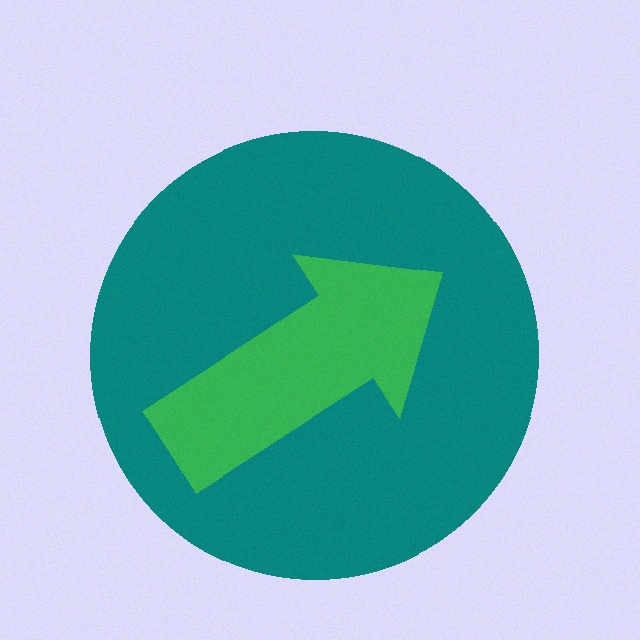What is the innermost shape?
The green arrow.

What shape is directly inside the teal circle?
The green arrow.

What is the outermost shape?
The teal circle.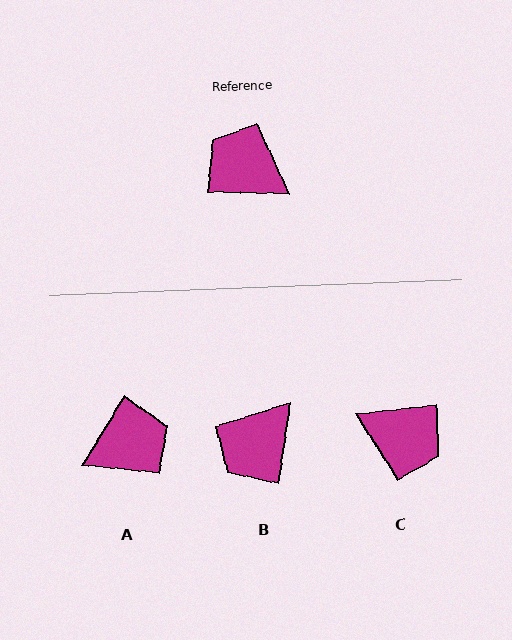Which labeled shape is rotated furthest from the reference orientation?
C, about 172 degrees away.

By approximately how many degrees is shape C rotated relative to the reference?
Approximately 172 degrees clockwise.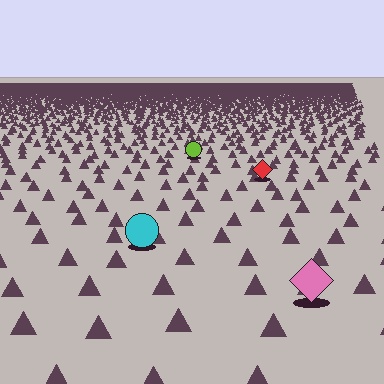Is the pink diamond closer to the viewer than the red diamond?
Yes. The pink diamond is closer — you can tell from the texture gradient: the ground texture is coarser near it.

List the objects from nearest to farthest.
From nearest to farthest: the pink diamond, the cyan circle, the red diamond, the lime circle.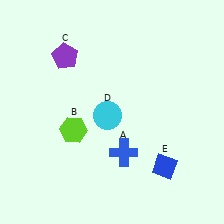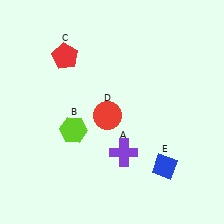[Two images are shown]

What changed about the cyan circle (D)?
In Image 1, D is cyan. In Image 2, it changed to red.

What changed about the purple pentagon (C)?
In Image 1, C is purple. In Image 2, it changed to red.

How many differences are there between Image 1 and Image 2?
There are 3 differences between the two images.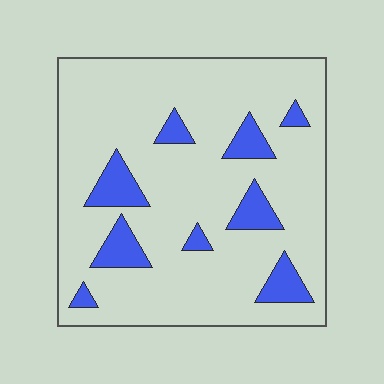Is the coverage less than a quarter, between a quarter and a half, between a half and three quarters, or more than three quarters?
Less than a quarter.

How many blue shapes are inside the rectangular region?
9.